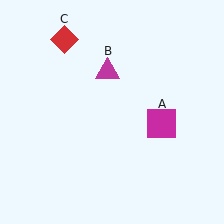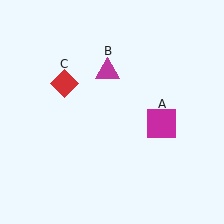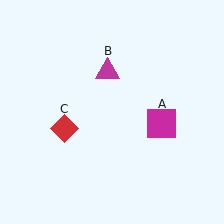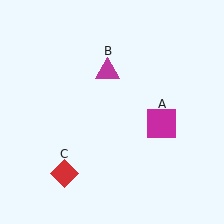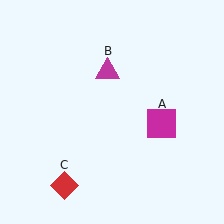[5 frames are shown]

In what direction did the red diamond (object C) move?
The red diamond (object C) moved down.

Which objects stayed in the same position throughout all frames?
Magenta square (object A) and magenta triangle (object B) remained stationary.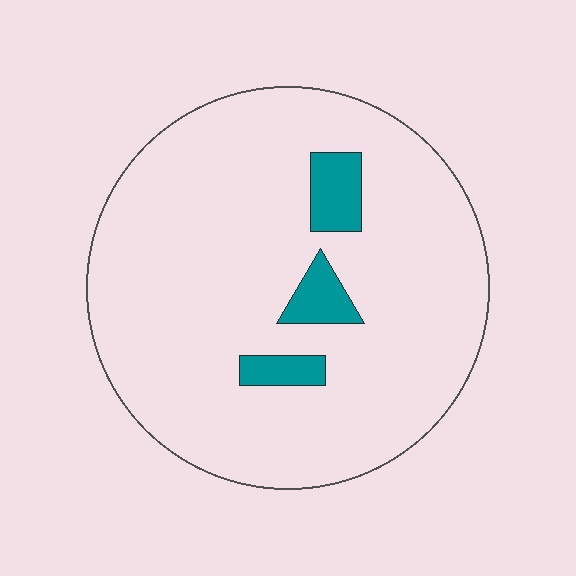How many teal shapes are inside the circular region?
3.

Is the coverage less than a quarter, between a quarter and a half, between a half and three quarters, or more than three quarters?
Less than a quarter.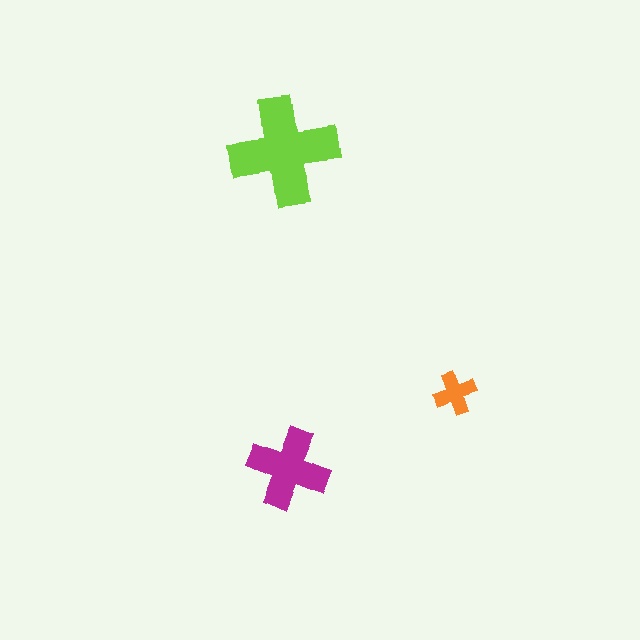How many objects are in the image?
There are 3 objects in the image.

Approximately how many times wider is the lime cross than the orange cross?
About 2.5 times wider.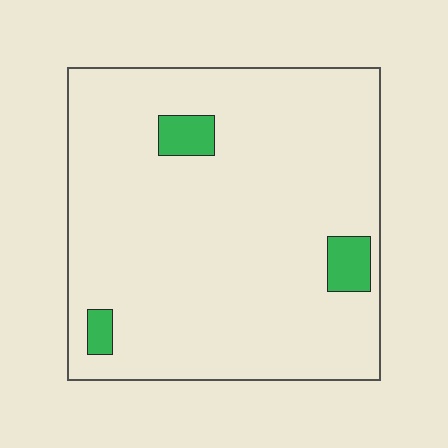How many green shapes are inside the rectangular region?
3.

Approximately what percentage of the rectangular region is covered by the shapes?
Approximately 5%.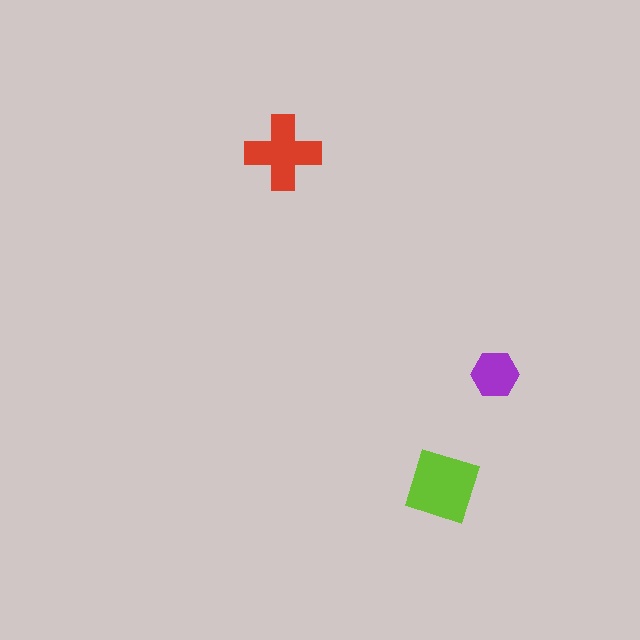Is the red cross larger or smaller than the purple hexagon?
Larger.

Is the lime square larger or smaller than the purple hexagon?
Larger.